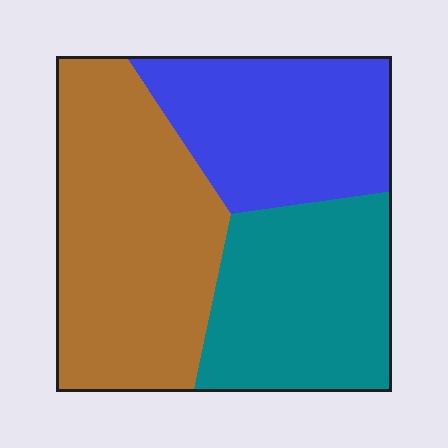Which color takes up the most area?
Brown, at roughly 40%.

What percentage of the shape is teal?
Teal covers about 30% of the shape.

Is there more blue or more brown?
Brown.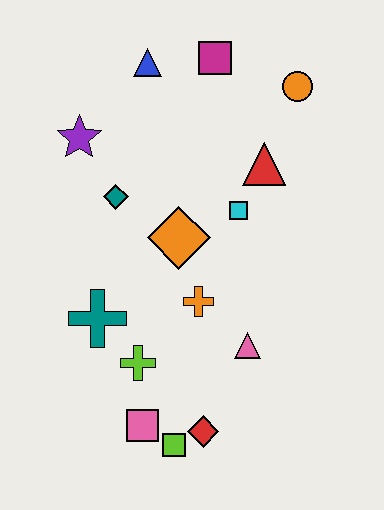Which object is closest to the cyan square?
The red triangle is closest to the cyan square.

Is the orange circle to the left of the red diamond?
No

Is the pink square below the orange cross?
Yes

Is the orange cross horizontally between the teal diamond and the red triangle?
Yes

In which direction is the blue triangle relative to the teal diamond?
The blue triangle is above the teal diamond.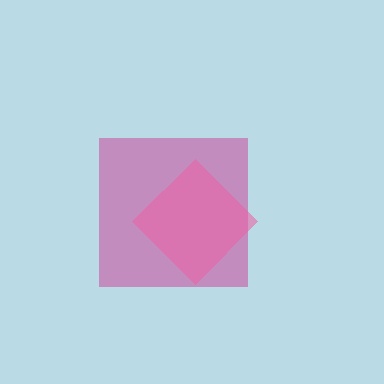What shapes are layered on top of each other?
The layered shapes are: a magenta square, a pink diamond.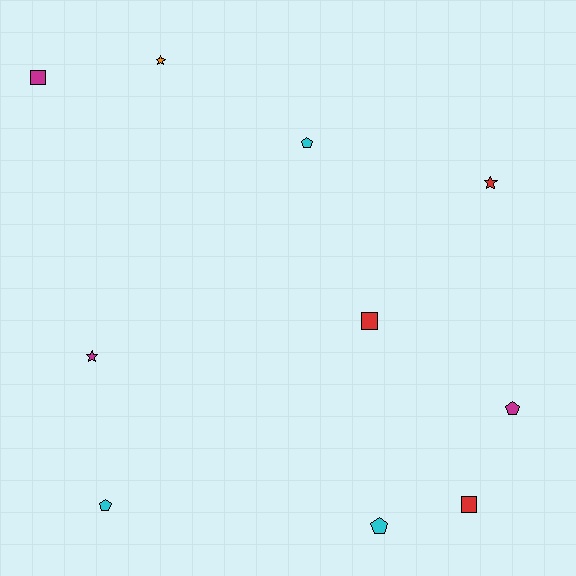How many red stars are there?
There is 1 red star.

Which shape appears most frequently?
Pentagon, with 4 objects.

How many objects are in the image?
There are 10 objects.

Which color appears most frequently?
Cyan, with 3 objects.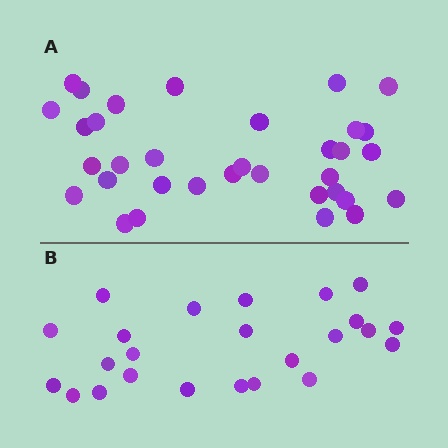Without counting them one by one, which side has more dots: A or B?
Region A (the top region) has more dots.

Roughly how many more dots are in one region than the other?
Region A has roughly 10 or so more dots than region B.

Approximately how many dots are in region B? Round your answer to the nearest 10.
About 20 dots. (The exact count is 24, which rounds to 20.)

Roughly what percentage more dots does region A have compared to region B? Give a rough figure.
About 40% more.